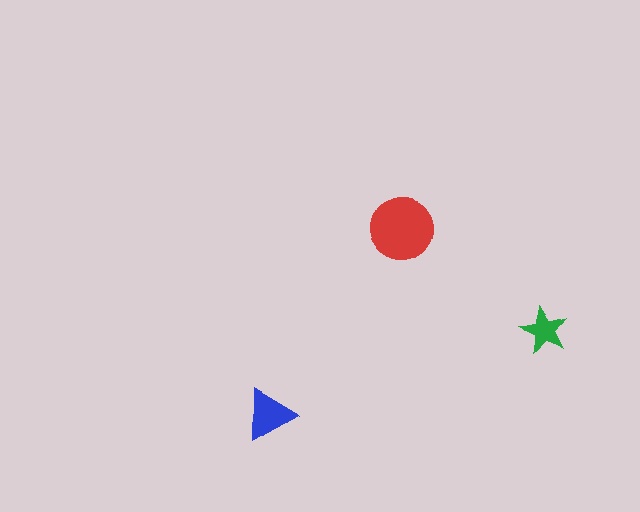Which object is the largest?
The red circle.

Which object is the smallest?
The green star.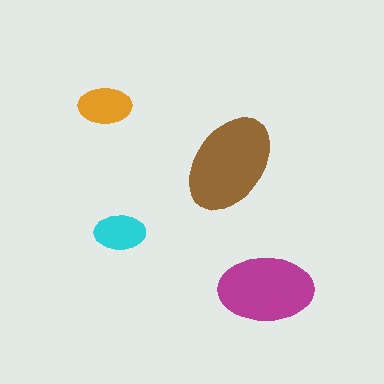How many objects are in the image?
There are 4 objects in the image.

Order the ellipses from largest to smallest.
the brown one, the magenta one, the orange one, the cyan one.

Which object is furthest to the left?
The orange ellipse is leftmost.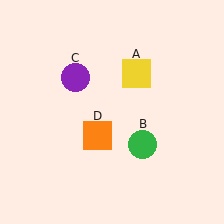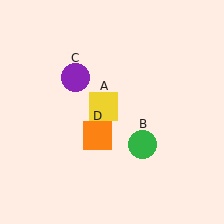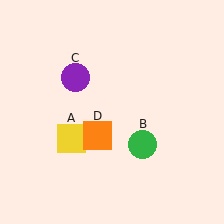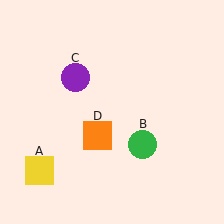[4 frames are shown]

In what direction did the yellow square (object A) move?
The yellow square (object A) moved down and to the left.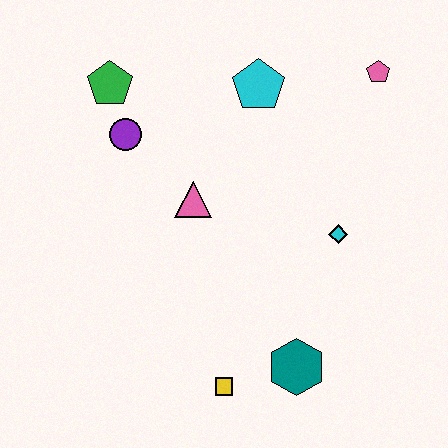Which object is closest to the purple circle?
The green pentagon is closest to the purple circle.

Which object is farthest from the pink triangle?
The pink pentagon is farthest from the pink triangle.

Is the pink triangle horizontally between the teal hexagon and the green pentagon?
Yes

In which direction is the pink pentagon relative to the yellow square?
The pink pentagon is above the yellow square.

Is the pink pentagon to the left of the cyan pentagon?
No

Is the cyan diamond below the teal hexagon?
No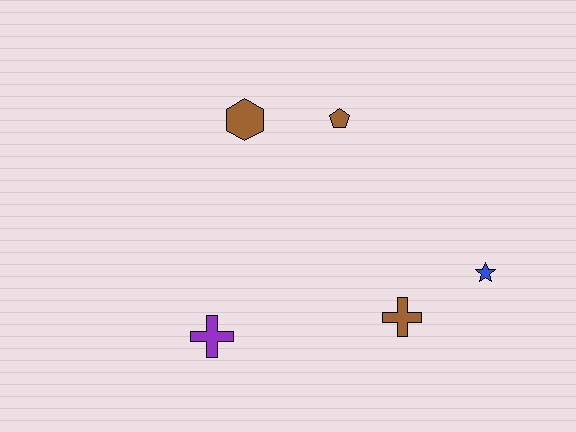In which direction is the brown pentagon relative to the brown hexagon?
The brown pentagon is to the right of the brown hexagon.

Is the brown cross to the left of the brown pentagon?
No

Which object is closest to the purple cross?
The brown cross is closest to the purple cross.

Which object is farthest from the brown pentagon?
The purple cross is farthest from the brown pentagon.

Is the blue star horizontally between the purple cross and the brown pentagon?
No